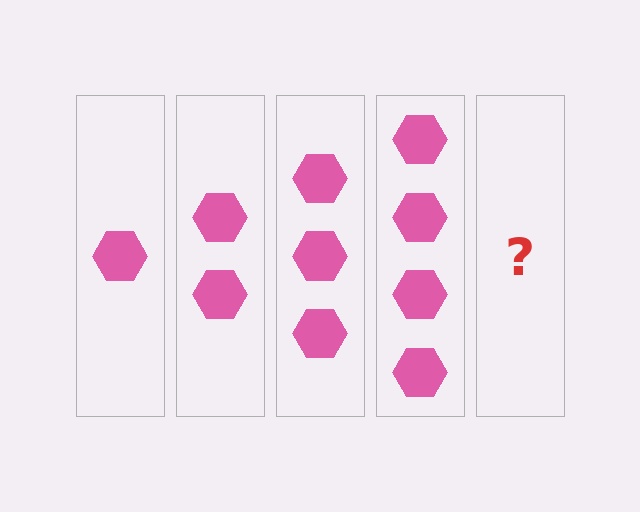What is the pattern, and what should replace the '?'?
The pattern is that each step adds one more hexagon. The '?' should be 5 hexagons.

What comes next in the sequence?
The next element should be 5 hexagons.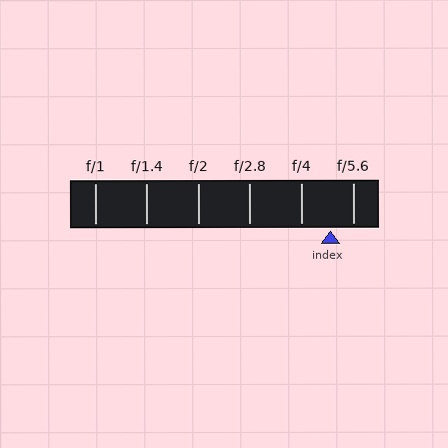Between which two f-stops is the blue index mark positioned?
The index mark is between f/4 and f/5.6.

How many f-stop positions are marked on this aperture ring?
There are 6 f-stop positions marked.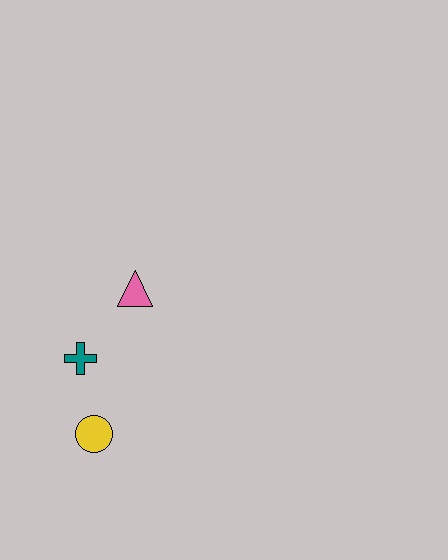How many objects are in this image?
There are 3 objects.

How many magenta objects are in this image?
There are no magenta objects.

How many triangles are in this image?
There is 1 triangle.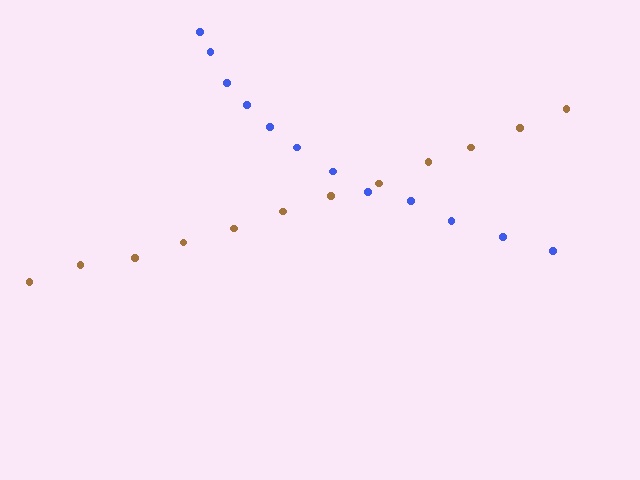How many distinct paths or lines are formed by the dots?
There are 2 distinct paths.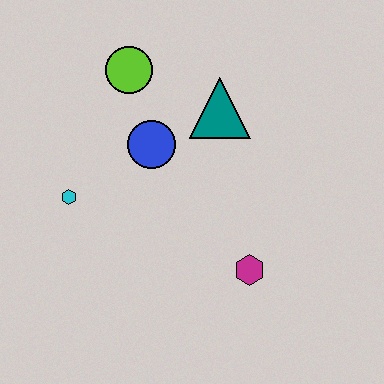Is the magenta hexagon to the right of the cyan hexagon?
Yes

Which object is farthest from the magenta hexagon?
The lime circle is farthest from the magenta hexagon.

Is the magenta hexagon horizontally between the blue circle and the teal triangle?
No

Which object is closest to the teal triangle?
The blue circle is closest to the teal triangle.